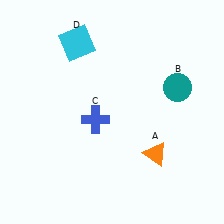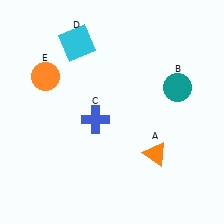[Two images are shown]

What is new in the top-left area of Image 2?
An orange circle (E) was added in the top-left area of Image 2.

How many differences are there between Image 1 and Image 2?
There is 1 difference between the two images.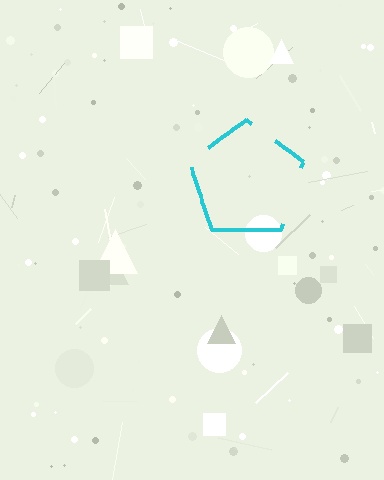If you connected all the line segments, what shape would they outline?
They would outline a pentagon.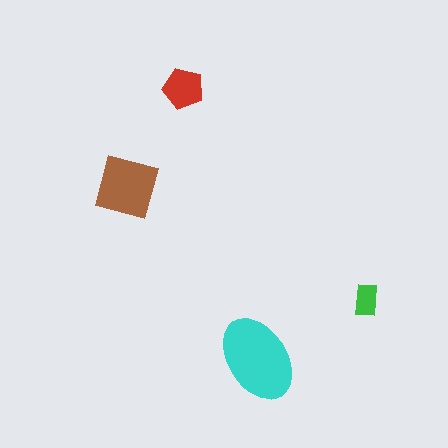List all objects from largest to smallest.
The cyan ellipse, the brown square, the red pentagon, the green rectangle.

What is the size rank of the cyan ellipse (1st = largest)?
1st.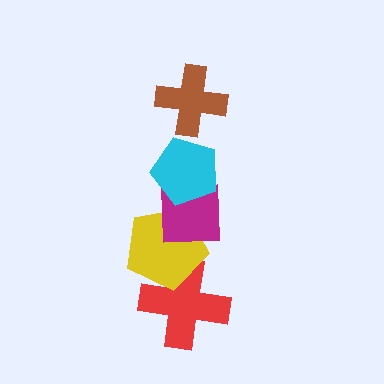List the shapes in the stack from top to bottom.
From top to bottom: the brown cross, the cyan pentagon, the magenta square, the yellow pentagon, the red cross.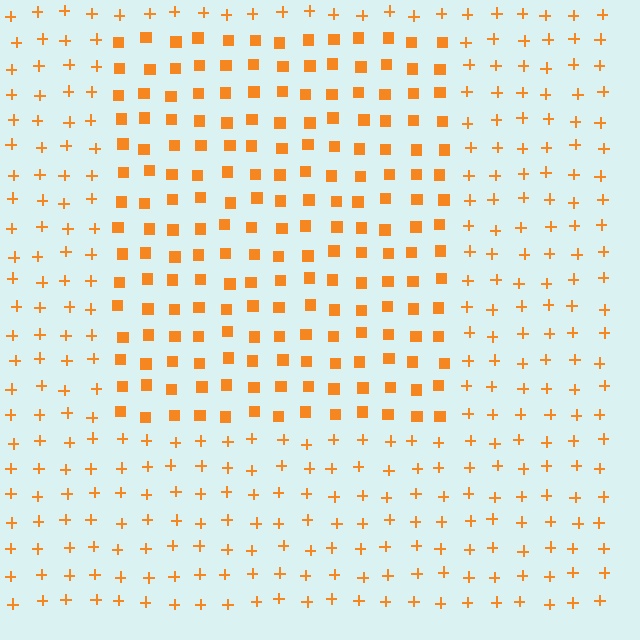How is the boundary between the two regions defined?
The boundary is defined by a change in element shape: squares inside vs. plus signs outside. All elements share the same color and spacing.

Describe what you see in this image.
The image is filled with small orange elements arranged in a uniform grid. A rectangle-shaped region contains squares, while the surrounding area contains plus signs. The boundary is defined purely by the change in element shape.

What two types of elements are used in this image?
The image uses squares inside the rectangle region and plus signs outside it.